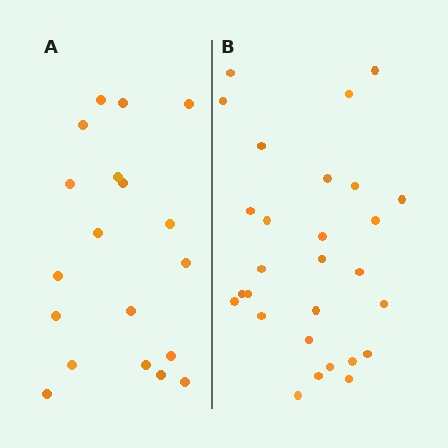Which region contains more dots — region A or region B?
Region B (the right region) has more dots.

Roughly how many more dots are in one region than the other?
Region B has roughly 8 or so more dots than region A.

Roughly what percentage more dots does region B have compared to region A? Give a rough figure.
About 45% more.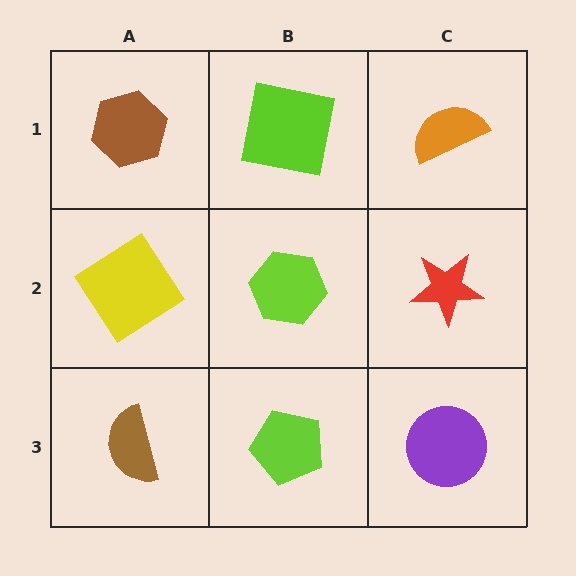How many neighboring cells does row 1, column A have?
2.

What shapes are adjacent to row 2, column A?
A brown hexagon (row 1, column A), a brown semicircle (row 3, column A), a lime hexagon (row 2, column B).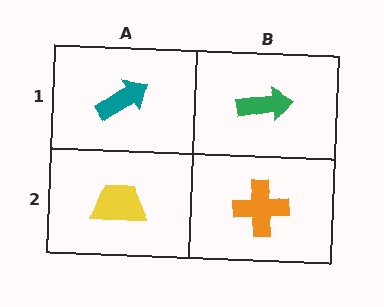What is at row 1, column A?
A teal arrow.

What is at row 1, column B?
A green arrow.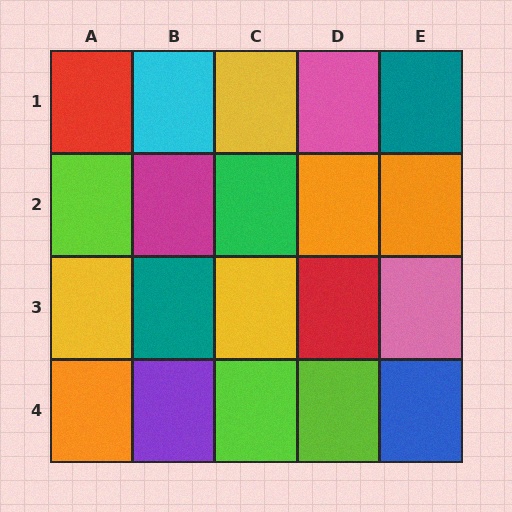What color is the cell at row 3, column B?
Teal.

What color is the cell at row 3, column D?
Red.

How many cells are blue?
1 cell is blue.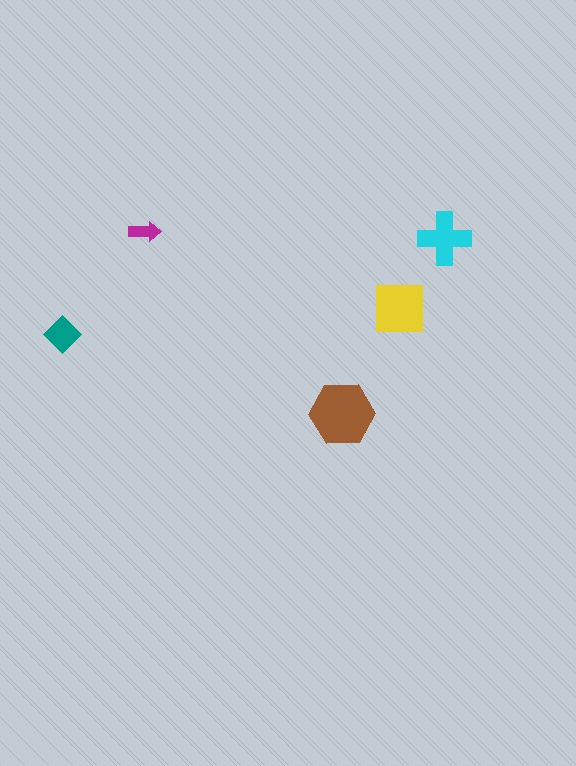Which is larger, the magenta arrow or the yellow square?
The yellow square.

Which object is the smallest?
The magenta arrow.